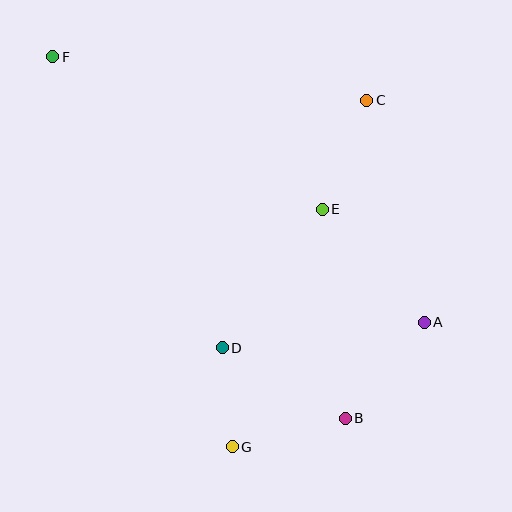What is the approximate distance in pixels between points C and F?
The distance between C and F is approximately 317 pixels.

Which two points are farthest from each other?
Points B and F are farthest from each other.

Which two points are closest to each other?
Points D and G are closest to each other.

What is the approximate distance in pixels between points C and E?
The distance between C and E is approximately 118 pixels.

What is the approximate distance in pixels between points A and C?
The distance between A and C is approximately 229 pixels.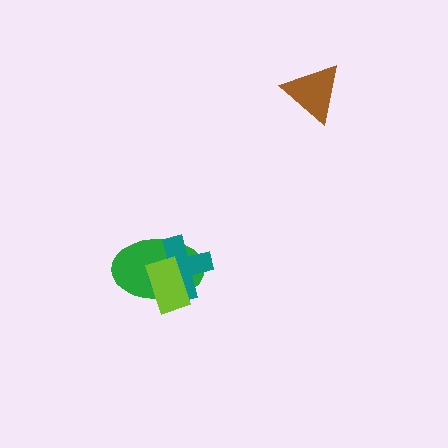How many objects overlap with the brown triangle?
0 objects overlap with the brown triangle.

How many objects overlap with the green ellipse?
2 objects overlap with the green ellipse.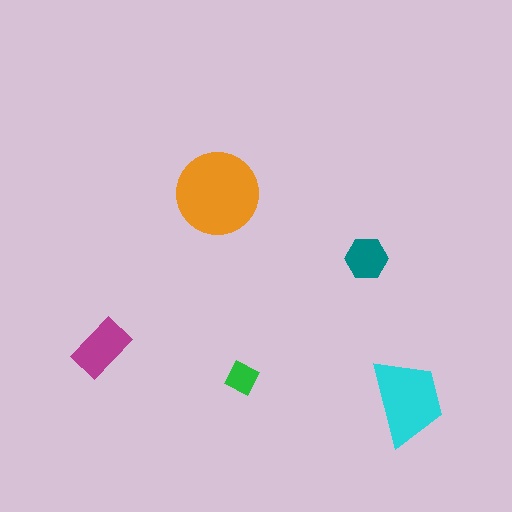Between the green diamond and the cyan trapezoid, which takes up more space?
The cyan trapezoid.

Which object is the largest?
The orange circle.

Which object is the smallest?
The green diamond.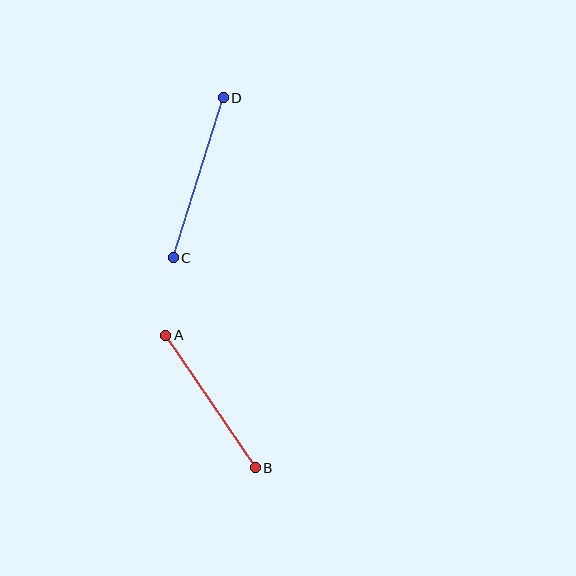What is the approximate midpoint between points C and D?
The midpoint is at approximately (198, 178) pixels.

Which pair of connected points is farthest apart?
Points C and D are farthest apart.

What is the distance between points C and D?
The distance is approximately 168 pixels.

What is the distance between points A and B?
The distance is approximately 159 pixels.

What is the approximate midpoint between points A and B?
The midpoint is at approximately (211, 401) pixels.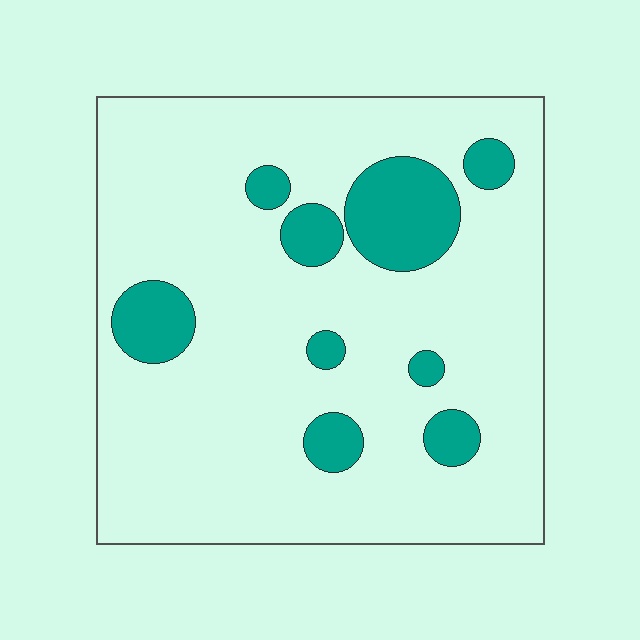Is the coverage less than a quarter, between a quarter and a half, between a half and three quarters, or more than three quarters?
Less than a quarter.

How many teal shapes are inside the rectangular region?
9.